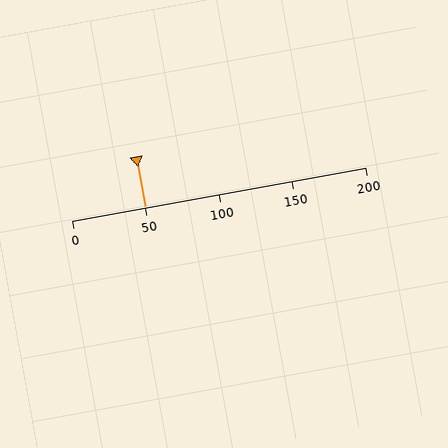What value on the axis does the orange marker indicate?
The marker indicates approximately 50.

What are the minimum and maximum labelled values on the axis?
The axis runs from 0 to 200.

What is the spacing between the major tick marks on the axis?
The major ticks are spaced 50 apart.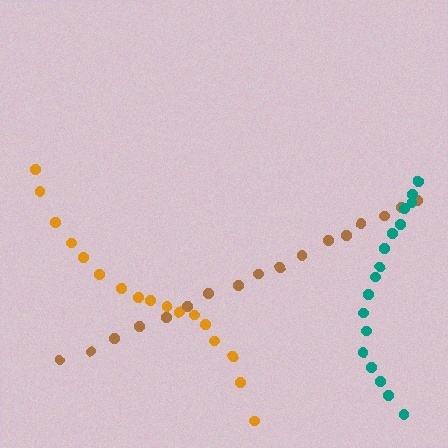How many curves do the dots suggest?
There are 3 distinct paths.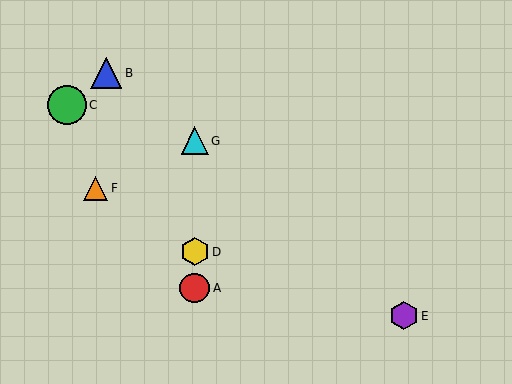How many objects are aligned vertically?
3 objects (A, D, G) are aligned vertically.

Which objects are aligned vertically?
Objects A, D, G are aligned vertically.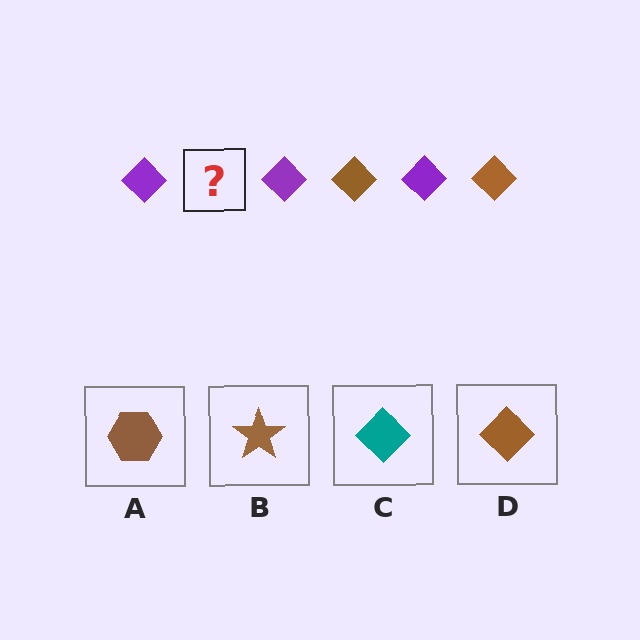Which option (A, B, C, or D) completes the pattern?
D.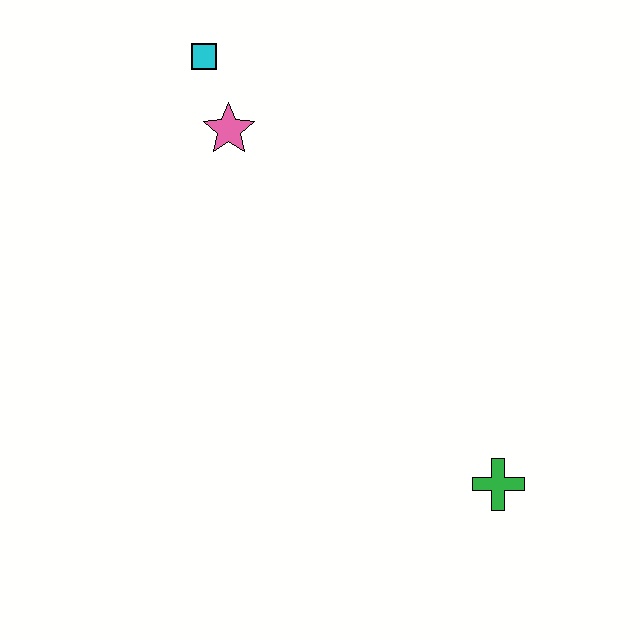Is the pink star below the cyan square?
Yes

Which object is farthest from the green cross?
The cyan square is farthest from the green cross.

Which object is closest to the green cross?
The pink star is closest to the green cross.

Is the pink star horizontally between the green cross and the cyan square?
Yes